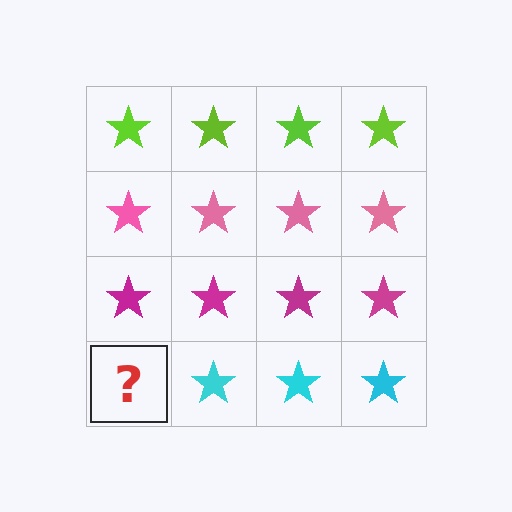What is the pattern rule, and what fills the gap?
The rule is that each row has a consistent color. The gap should be filled with a cyan star.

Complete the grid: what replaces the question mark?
The question mark should be replaced with a cyan star.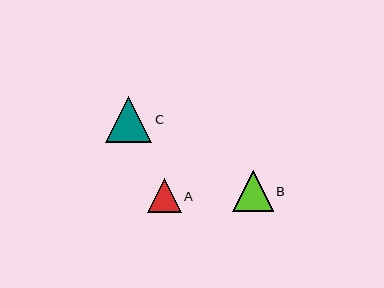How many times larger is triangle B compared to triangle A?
Triangle B is approximately 1.2 times the size of triangle A.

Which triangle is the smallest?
Triangle A is the smallest with a size of approximately 33 pixels.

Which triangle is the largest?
Triangle C is the largest with a size of approximately 46 pixels.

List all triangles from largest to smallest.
From largest to smallest: C, B, A.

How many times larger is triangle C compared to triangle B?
Triangle C is approximately 1.1 times the size of triangle B.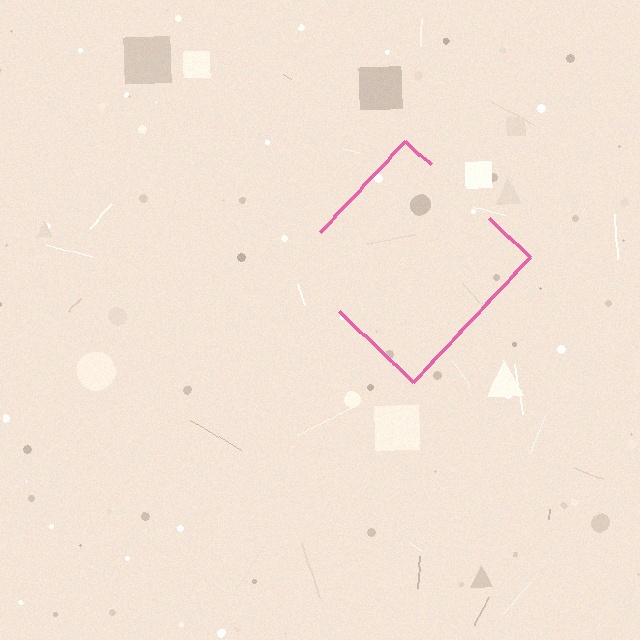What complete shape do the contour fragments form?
The contour fragments form a diamond.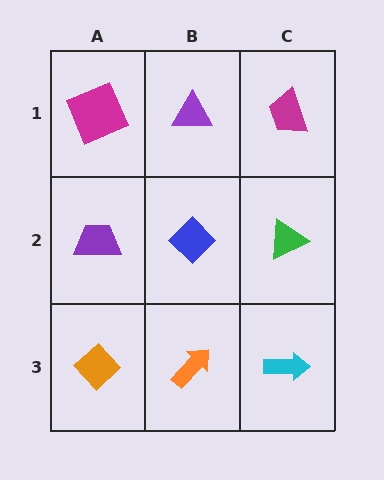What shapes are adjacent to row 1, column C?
A green triangle (row 2, column C), a purple triangle (row 1, column B).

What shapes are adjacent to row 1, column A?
A purple trapezoid (row 2, column A), a purple triangle (row 1, column B).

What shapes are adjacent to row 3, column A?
A purple trapezoid (row 2, column A), an orange arrow (row 3, column B).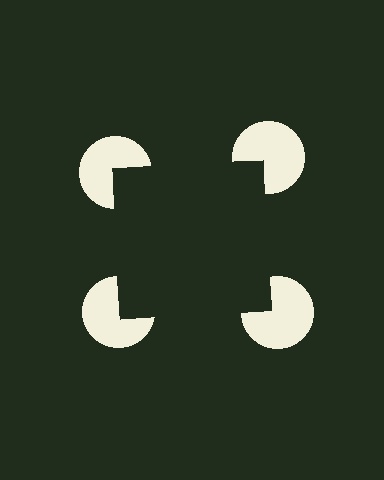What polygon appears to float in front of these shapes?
An illusory square — its edges are inferred from the aligned wedge cuts in the pac-man discs, not physically drawn.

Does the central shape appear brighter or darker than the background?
It typically appears slightly darker than the background, even though no actual brightness change is drawn.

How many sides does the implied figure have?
4 sides.